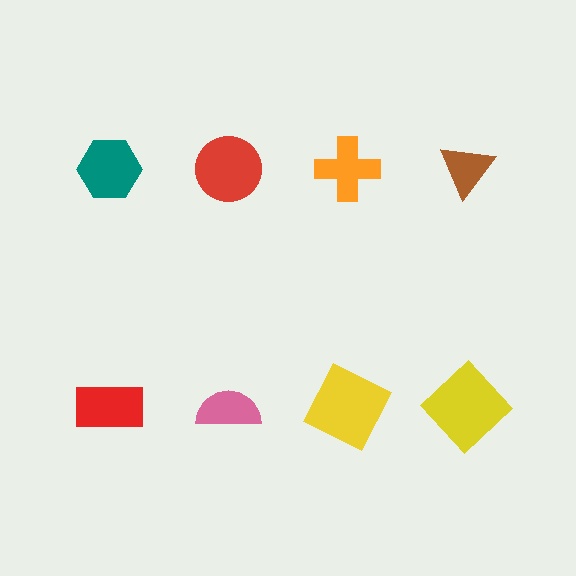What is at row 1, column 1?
A teal hexagon.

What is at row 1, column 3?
An orange cross.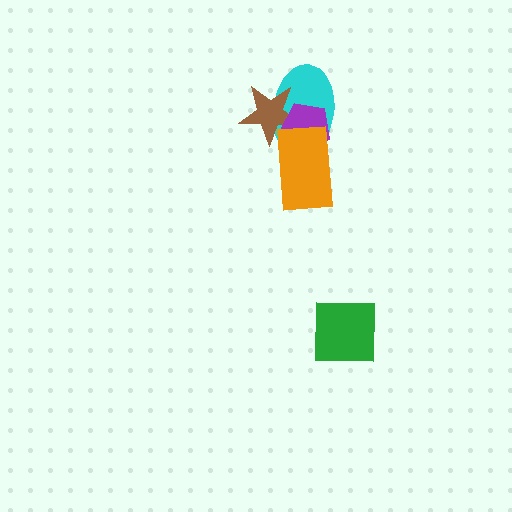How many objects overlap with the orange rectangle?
3 objects overlap with the orange rectangle.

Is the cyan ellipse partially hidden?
Yes, it is partially covered by another shape.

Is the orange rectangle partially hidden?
No, no other shape covers it.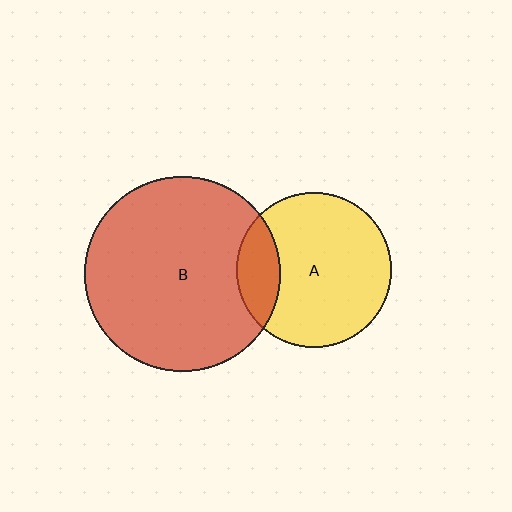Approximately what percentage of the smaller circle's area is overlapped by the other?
Approximately 20%.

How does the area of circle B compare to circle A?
Approximately 1.6 times.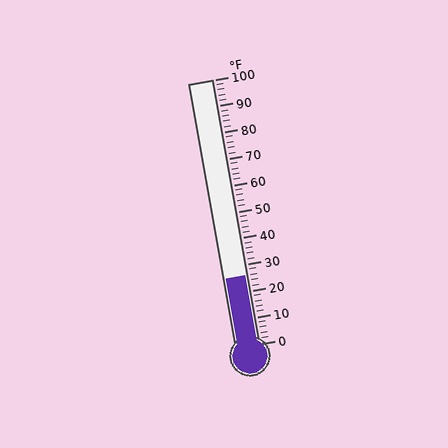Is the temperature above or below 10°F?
The temperature is above 10°F.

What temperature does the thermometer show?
The thermometer shows approximately 26°F.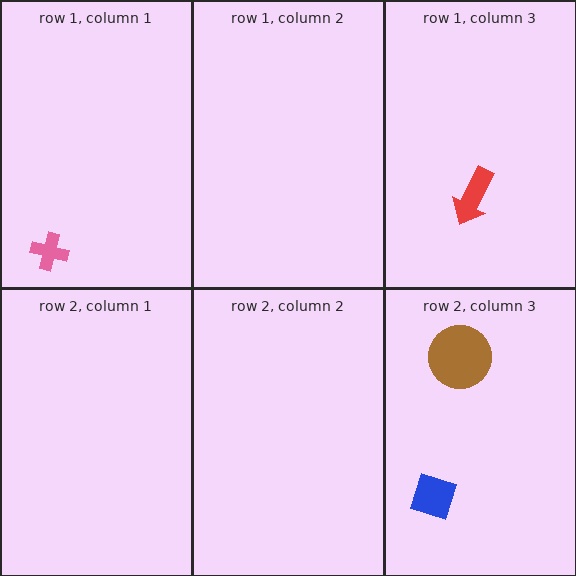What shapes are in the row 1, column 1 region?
The pink cross.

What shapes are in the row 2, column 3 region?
The brown circle, the blue diamond.